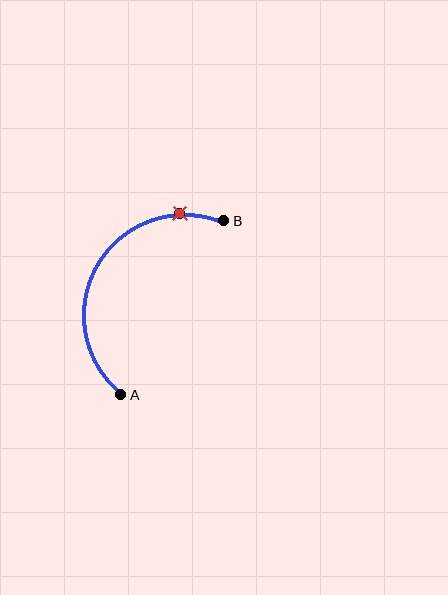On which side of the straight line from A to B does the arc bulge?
The arc bulges to the left of the straight line connecting A and B.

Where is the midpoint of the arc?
The arc midpoint is the point on the curve farthest from the straight line joining A and B. It sits to the left of that line.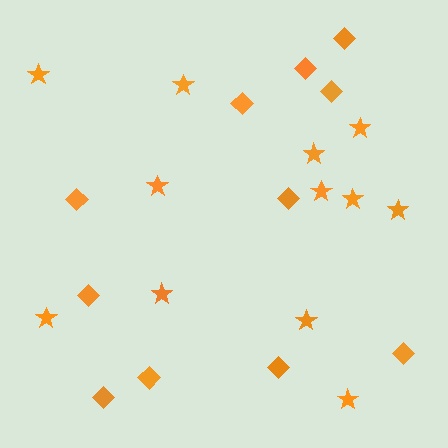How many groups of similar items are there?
There are 2 groups: one group of diamonds (11) and one group of stars (12).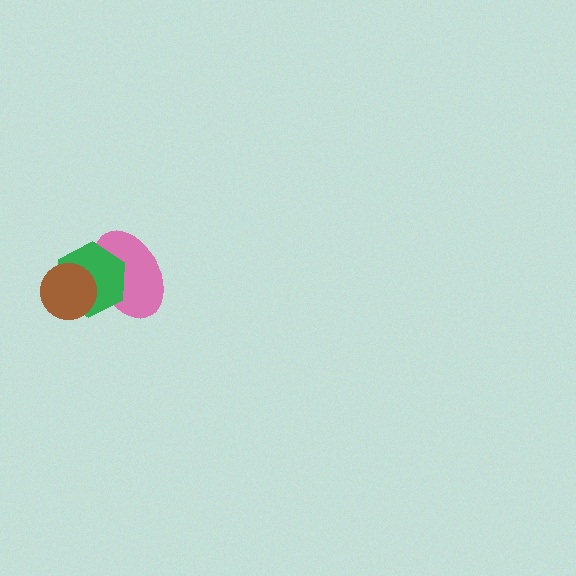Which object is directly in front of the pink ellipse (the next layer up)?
The green hexagon is directly in front of the pink ellipse.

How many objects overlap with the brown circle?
2 objects overlap with the brown circle.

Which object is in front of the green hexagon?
The brown circle is in front of the green hexagon.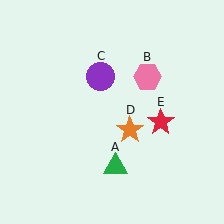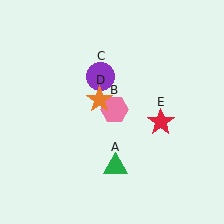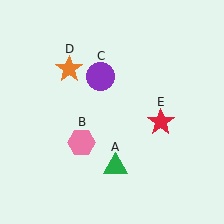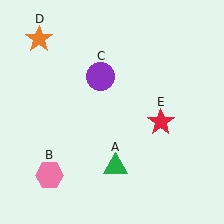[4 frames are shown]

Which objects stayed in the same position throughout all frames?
Green triangle (object A) and purple circle (object C) and red star (object E) remained stationary.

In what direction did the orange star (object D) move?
The orange star (object D) moved up and to the left.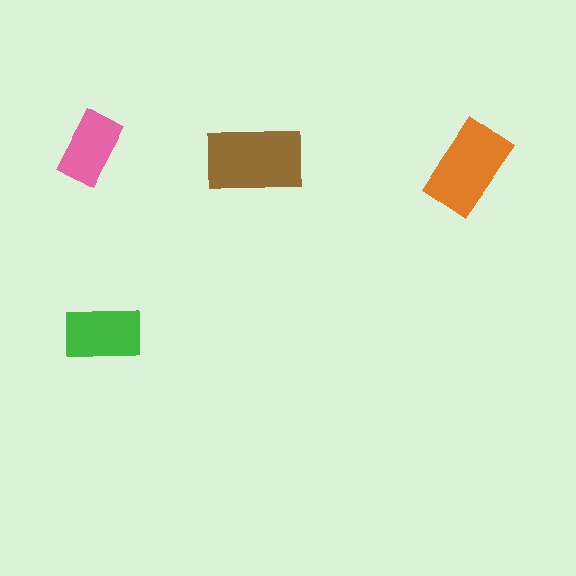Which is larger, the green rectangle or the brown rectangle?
The brown one.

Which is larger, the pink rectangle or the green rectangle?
The green one.